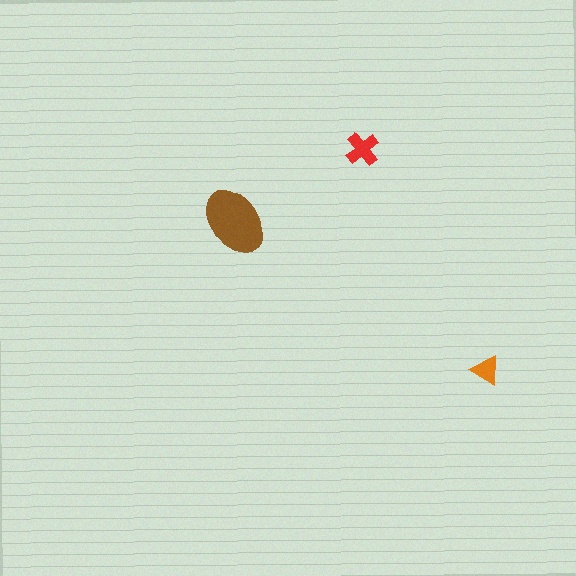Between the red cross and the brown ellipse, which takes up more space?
The brown ellipse.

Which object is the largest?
The brown ellipse.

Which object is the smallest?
The orange triangle.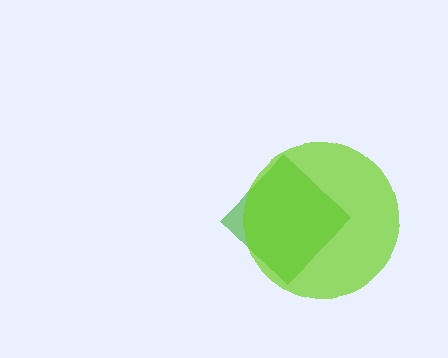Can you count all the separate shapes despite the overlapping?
Yes, there are 2 separate shapes.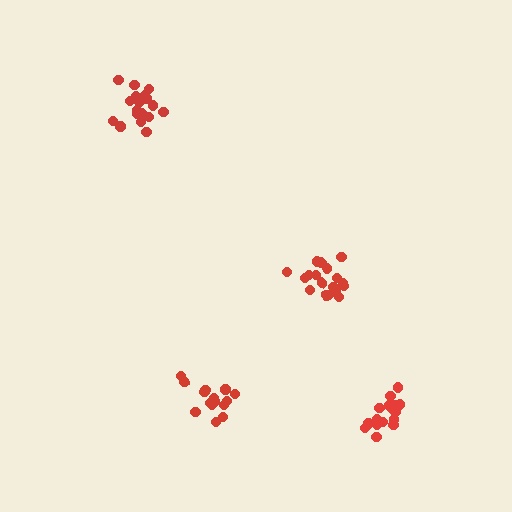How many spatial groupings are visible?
There are 4 spatial groupings.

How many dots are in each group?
Group 1: 15 dots, Group 2: 19 dots, Group 3: 18 dots, Group 4: 18 dots (70 total).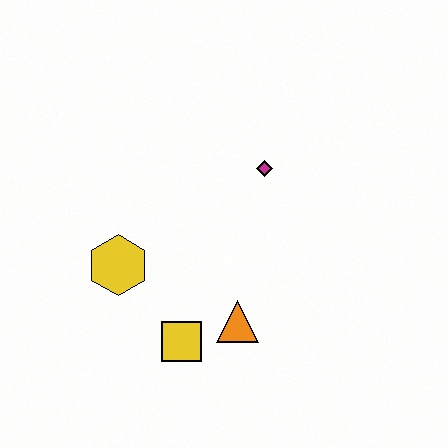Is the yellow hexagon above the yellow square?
Yes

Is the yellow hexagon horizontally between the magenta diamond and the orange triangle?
No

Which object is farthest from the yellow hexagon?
The magenta diamond is farthest from the yellow hexagon.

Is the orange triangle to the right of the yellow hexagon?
Yes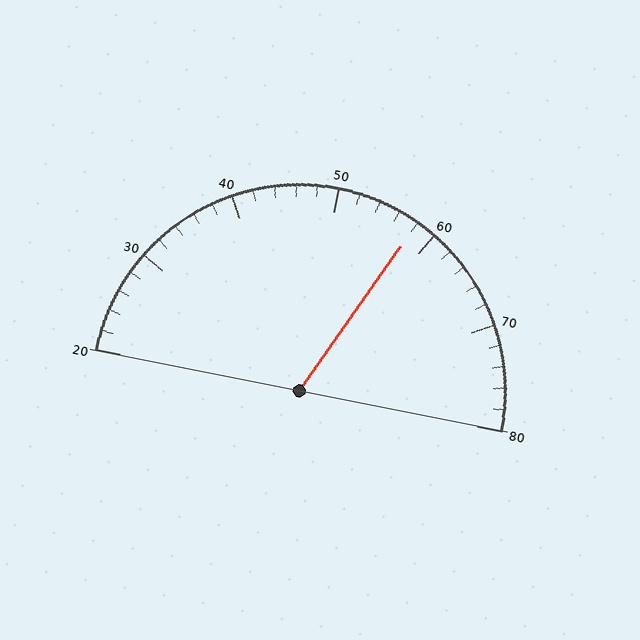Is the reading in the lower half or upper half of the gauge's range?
The reading is in the upper half of the range (20 to 80).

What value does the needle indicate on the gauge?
The needle indicates approximately 58.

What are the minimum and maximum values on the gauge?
The gauge ranges from 20 to 80.